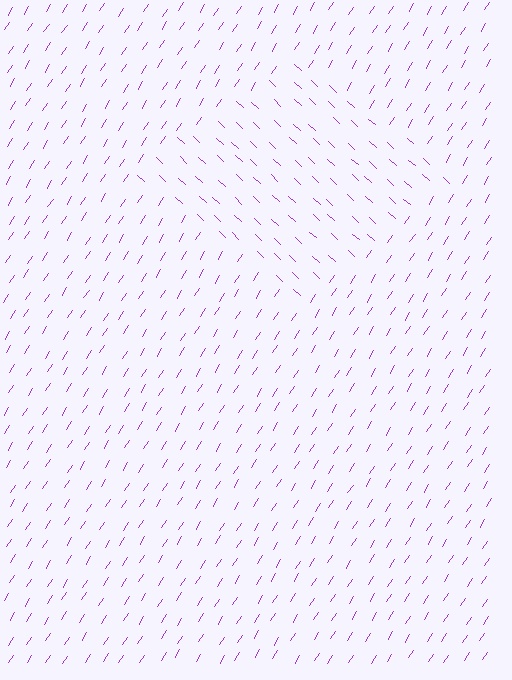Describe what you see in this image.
The image is filled with small purple line segments. A diamond region in the image has lines oriented differently from the surrounding lines, creating a visible texture boundary.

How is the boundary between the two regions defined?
The boundary is defined purely by a change in line orientation (approximately 80 degrees difference). All lines are the same color and thickness.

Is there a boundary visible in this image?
Yes, there is a texture boundary formed by a change in line orientation.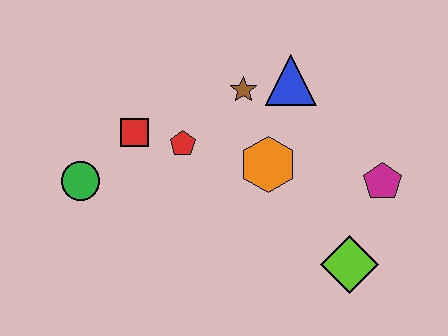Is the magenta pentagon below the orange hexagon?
Yes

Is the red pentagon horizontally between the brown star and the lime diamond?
No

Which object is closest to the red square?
The red pentagon is closest to the red square.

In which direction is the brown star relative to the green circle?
The brown star is to the right of the green circle.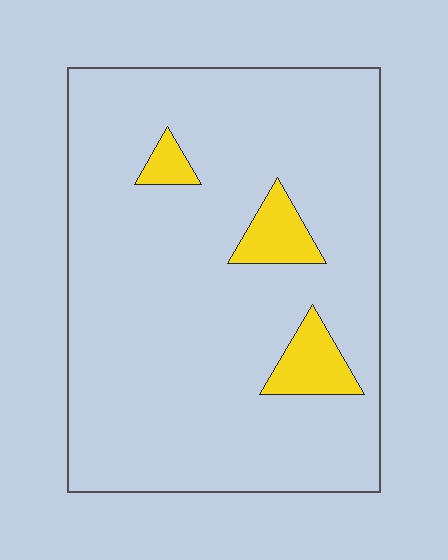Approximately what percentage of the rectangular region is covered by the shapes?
Approximately 10%.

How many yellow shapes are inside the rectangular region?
3.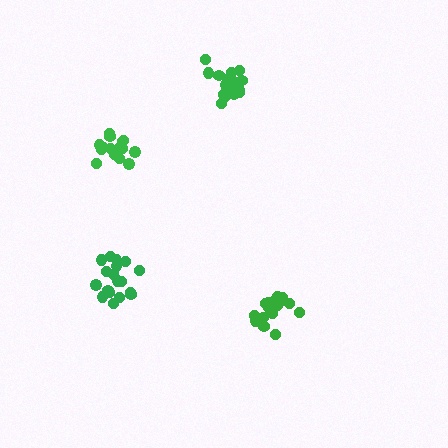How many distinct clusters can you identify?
There are 4 distinct clusters.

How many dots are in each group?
Group 1: 19 dots, Group 2: 20 dots, Group 3: 15 dots, Group 4: 19 dots (73 total).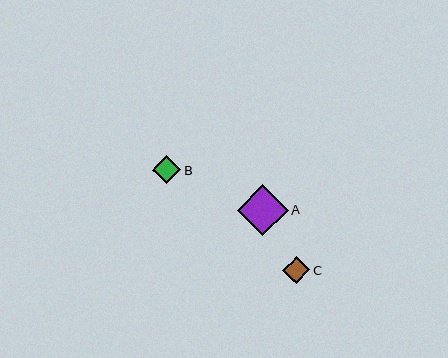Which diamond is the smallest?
Diamond C is the smallest with a size of approximately 27 pixels.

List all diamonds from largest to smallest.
From largest to smallest: A, B, C.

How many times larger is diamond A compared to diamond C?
Diamond A is approximately 1.9 times the size of diamond C.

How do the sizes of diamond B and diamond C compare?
Diamond B and diamond C are approximately the same size.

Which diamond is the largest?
Diamond A is the largest with a size of approximately 51 pixels.